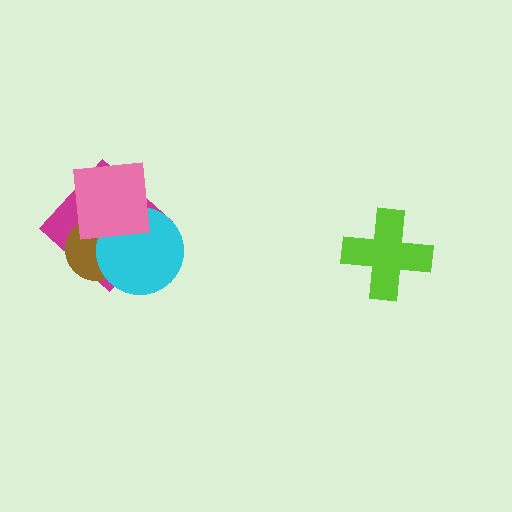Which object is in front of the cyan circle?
The pink square is in front of the cyan circle.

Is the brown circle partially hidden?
Yes, it is partially covered by another shape.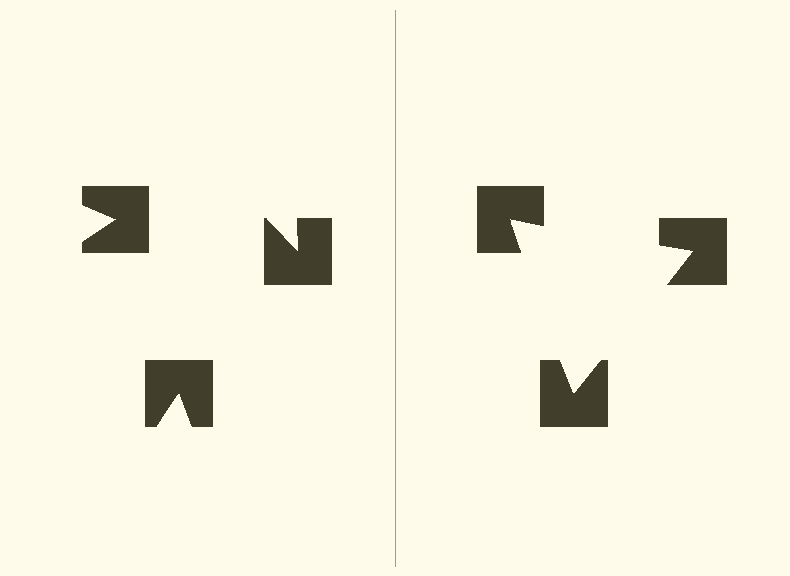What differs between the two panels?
The notched squares are positioned identically on both sides; only the wedge orientations differ. On the right they align to a triangle; on the left they are misaligned.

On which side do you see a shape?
An illusory triangle appears on the right side. On the left side the wedge cuts are rotated, so no coherent shape forms.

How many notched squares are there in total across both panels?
6 — 3 on each side.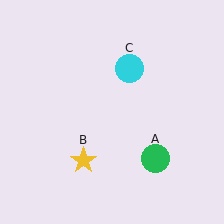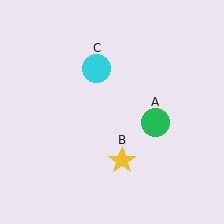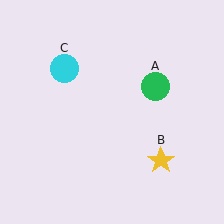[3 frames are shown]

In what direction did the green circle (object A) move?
The green circle (object A) moved up.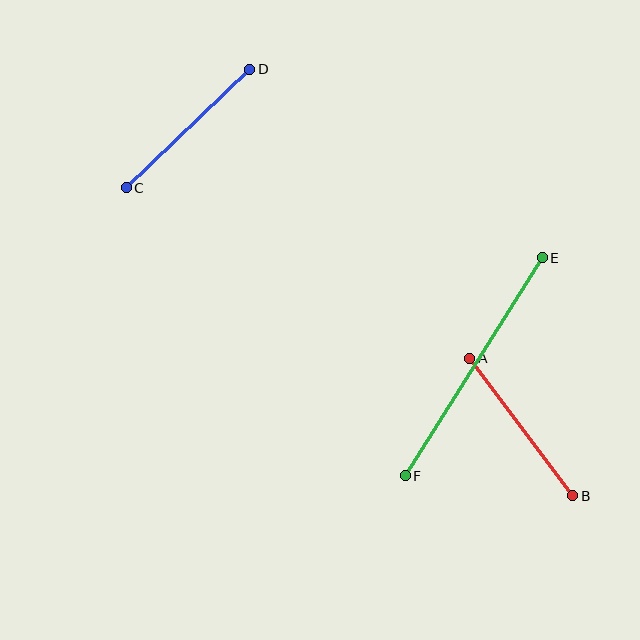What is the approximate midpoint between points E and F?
The midpoint is at approximately (474, 367) pixels.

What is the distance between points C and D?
The distance is approximately 172 pixels.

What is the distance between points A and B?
The distance is approximately 172 pixels.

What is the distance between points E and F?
The distance is approximately 258 pixels.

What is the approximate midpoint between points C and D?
The midpoint is at approximately (188, 128) pixels.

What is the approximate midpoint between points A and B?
The midpoint is at approximately (521, 427) pixels.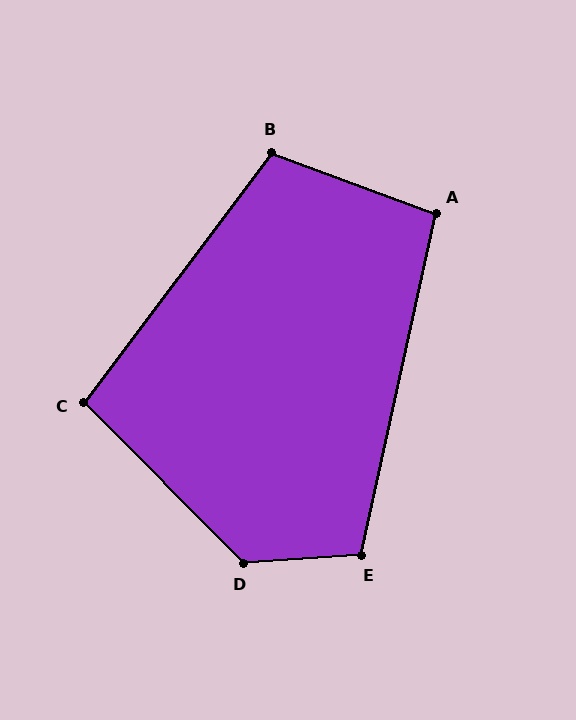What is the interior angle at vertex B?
Approximately 106 degrees (obtuse).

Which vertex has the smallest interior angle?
A, at approximately 98 degrees.